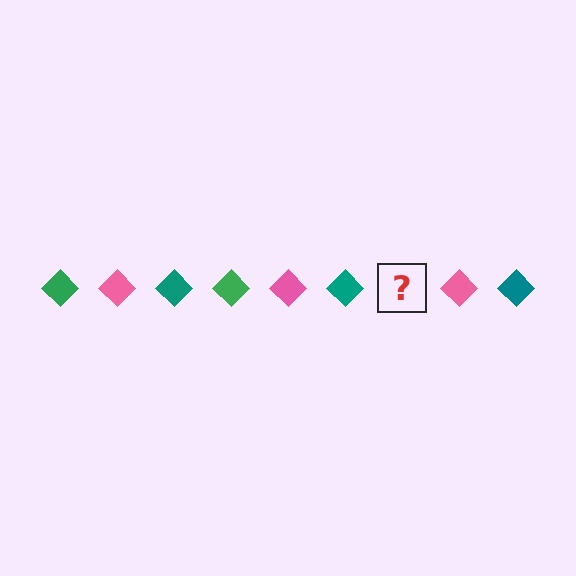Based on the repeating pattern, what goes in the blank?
The blank should be a green diamond.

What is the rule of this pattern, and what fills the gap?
The rule is that the pattern cycles through green, pink, teal diamonds. The gap should be filled with a green diamond.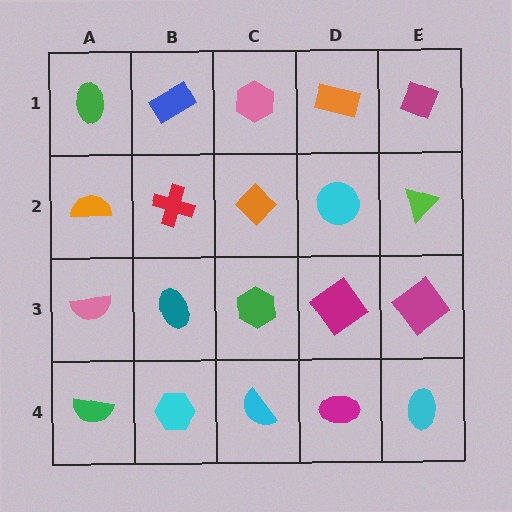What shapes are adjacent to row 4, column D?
A magenta diamond (row 3, column D), a cyan semicircle (row 4, column C), a cyan ellipse (row 4, column E).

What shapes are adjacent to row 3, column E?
A lime triangle (row 2, column E), a cyan ellipse (row 4, column E), a magenta diamond (row 3, column D).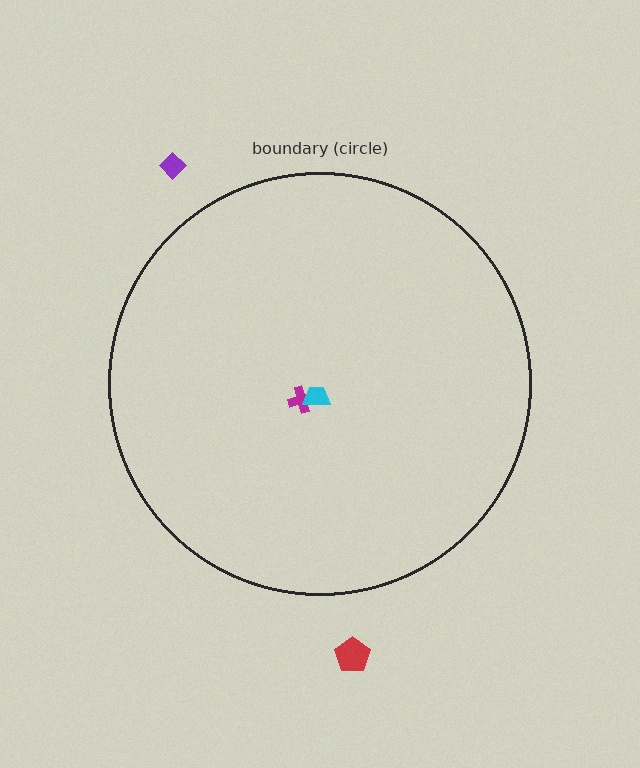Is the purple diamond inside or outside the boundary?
Outside.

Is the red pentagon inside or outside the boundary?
Outside.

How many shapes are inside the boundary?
2 inside, 2 outside.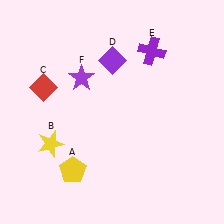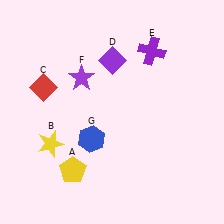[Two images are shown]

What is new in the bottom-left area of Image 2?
A blue hexagon (G) was added in the bottom-left area of Image 2.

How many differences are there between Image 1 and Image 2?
There is 1 difference between the two images.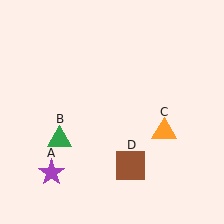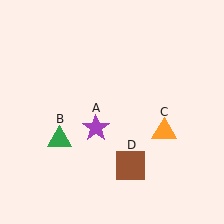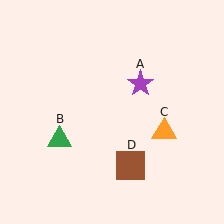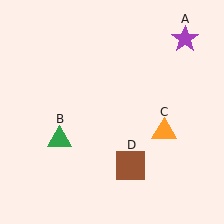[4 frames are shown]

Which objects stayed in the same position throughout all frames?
Green triangle (object B) and orange triangle (object C) and brown square (object D) remained stationary.